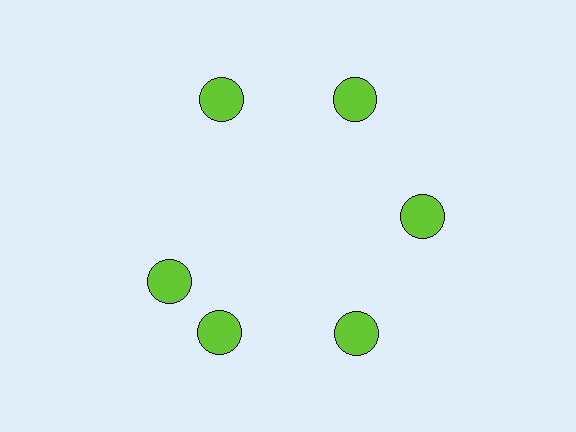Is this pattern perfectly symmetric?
No. The 6 lime circles are arranged in a ring, but one element near the 9 o'clock position is rotated out of alignment along the ring, breaking the 6-fold rotational symmetry.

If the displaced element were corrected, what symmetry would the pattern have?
It would have 6-fold rotational symmetry — the pattern would map onto itself every 60 degrees.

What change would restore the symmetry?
The symmetry would be restored by rotating it back into even spacing with its neighbors so that all 6 circles sit at equal angles and equal distance from the center.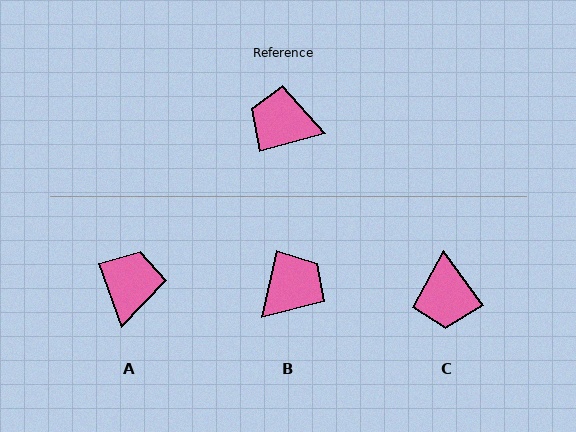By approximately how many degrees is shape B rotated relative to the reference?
Approximately 118 degrees clockwise.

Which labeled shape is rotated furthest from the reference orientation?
B, about 118 degrees away.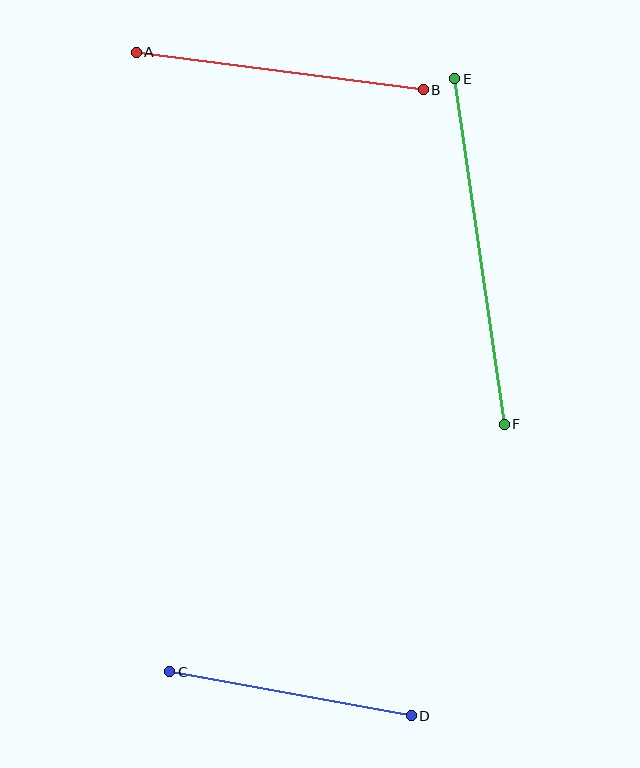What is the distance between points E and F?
The distance is approximately 349 pixels.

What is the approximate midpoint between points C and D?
The midpoint is at approximately (290, 694) pixels.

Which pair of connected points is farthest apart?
Points E and F are farthest apart.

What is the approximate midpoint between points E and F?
The midpoint is at approximately (479, 251) pixels.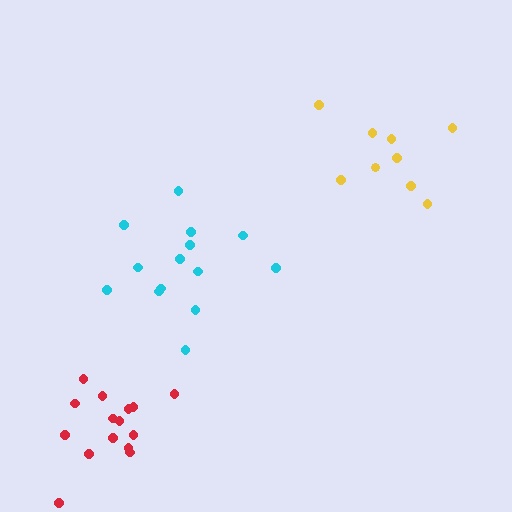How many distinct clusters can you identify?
There are 3 distinct clusters.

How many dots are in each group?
Group 1: 15 dots, Group 2: 14 dots, Group 3: 9 dots (38 total).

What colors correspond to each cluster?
The clusters are colored: red, cyan, yellow.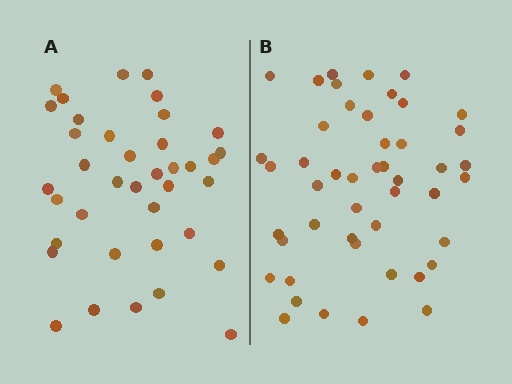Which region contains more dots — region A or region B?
Region B (the right region) has more dots.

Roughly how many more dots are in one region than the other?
Region B has roughly 8 or so more dots than region A.